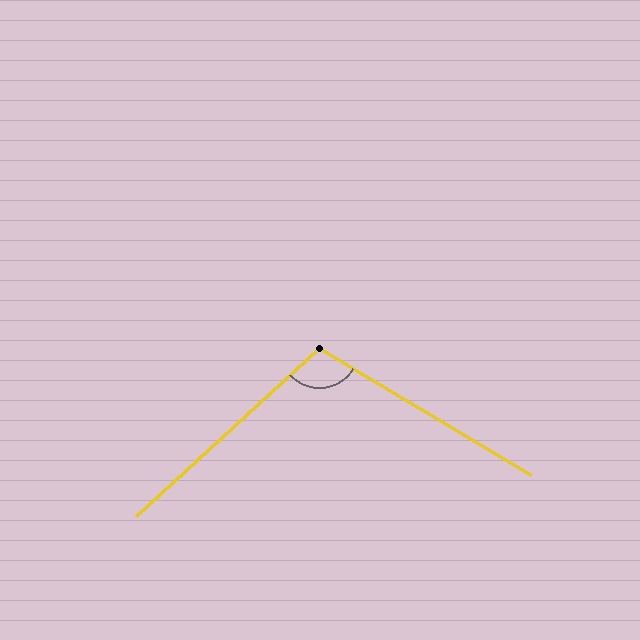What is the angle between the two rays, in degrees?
Approximately 107 degrees.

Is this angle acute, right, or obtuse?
It is obtuse.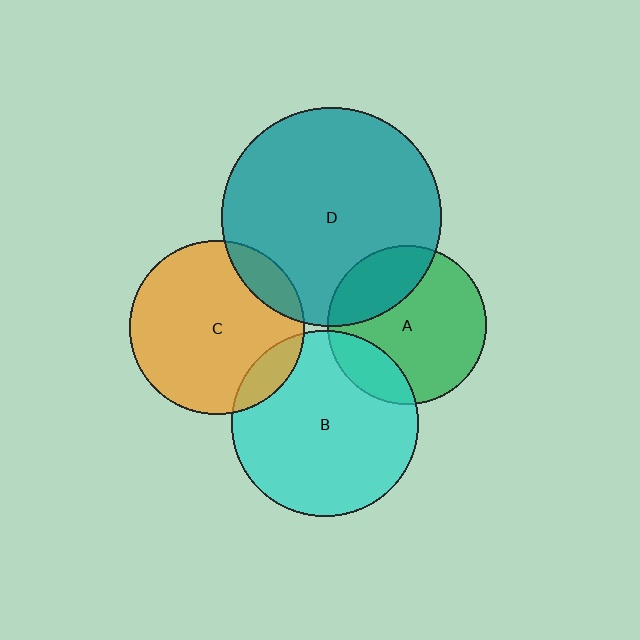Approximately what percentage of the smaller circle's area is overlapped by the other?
Approximately 10%.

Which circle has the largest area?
Circle D (teal).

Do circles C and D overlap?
Yes.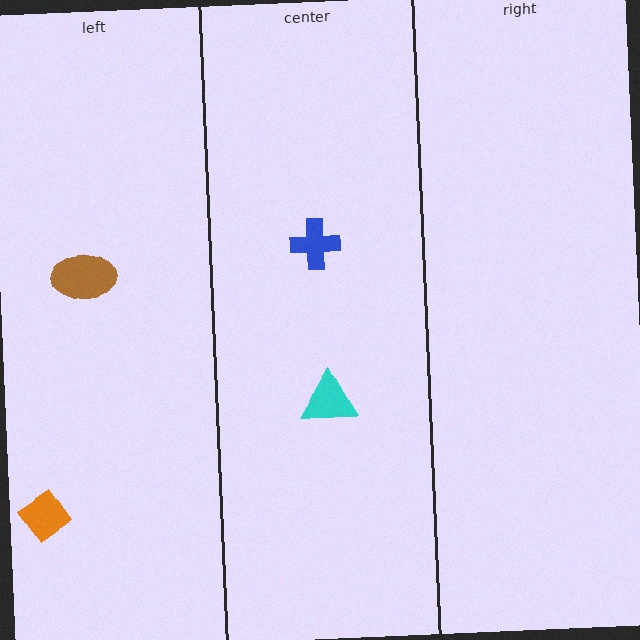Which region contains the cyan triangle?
The center region.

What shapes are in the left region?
The brown ellipse, the orange diamond.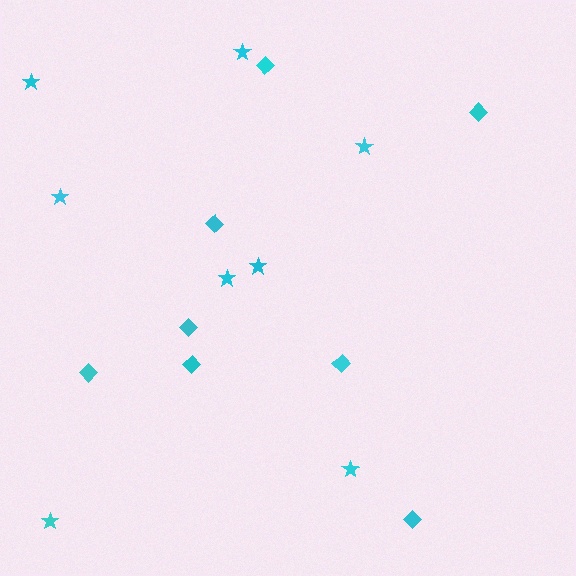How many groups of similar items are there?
There are 2 groups: one group of diamonds (8) and one group of stars (8).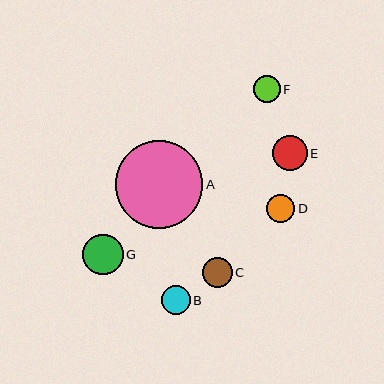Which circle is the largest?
Circle A is the largest with a size of approximately 87 pixels.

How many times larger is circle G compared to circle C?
Circle G is approximately 1.4 times the size of circle C.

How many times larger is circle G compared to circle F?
Circle G is approximately 1.5 times the size of circle F.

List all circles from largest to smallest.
From largest to smallest: A, G, E, C, B, D, F.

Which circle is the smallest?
Circle F is the smallest with a size of approximately 26 pixels.